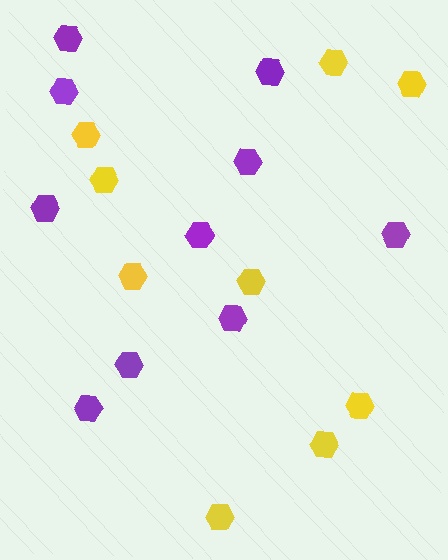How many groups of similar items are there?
There are 2 groups: one group of purple hexagons (10) and one group of yellow hexagons (9).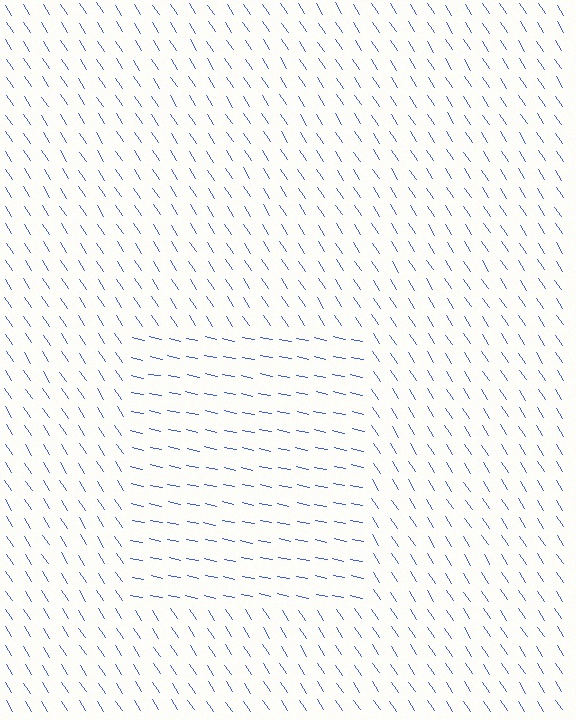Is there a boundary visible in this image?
Yes, there is a texture boundary formed by a change in line orientation.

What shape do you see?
I see a rectangle.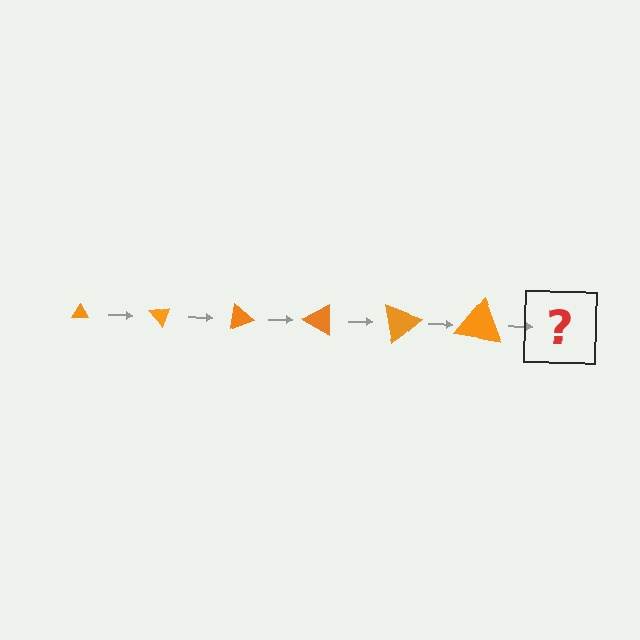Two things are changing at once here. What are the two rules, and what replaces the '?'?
The two rules are that the triangle grows larger each step and it rotates 50 degrees each step. The '?' should be a triangle, larger than the previous one and rotated 300 degrees from the start.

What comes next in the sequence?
The next element should be a triangle, larger than the previous one and rotated 300 degrees from the start.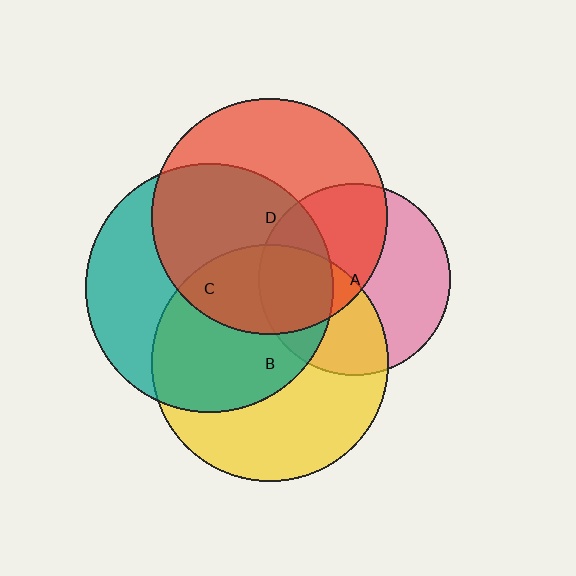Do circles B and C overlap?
Yes.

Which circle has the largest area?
Circle C (teal).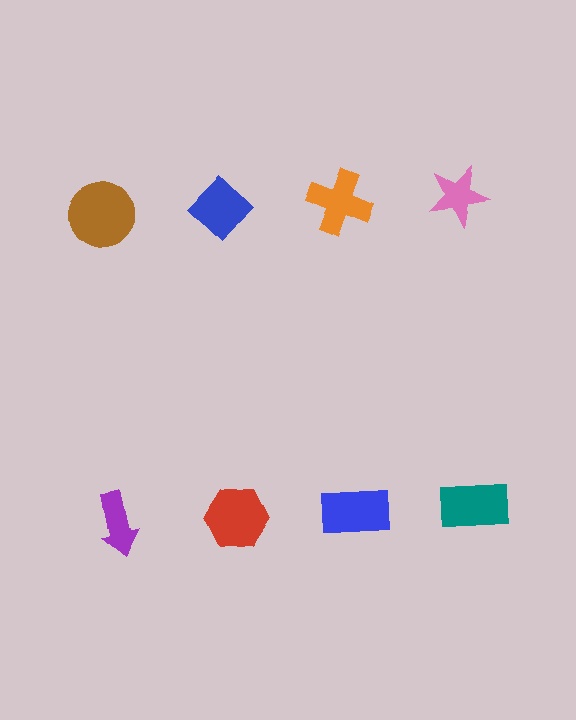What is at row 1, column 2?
A blue diamond.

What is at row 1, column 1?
A brown circle.